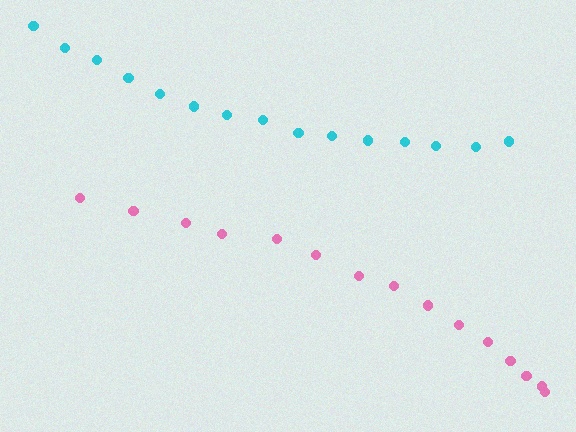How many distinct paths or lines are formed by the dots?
There are 2 distinct paths.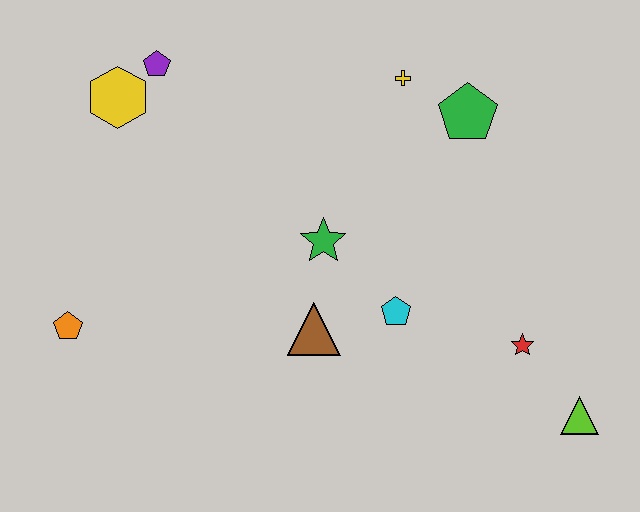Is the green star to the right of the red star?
No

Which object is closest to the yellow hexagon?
The purple pentagon is closest to the yellow hexagon.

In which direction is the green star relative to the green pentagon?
The green star is to the left of the green pentagon.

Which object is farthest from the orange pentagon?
The lime triangle is farthest from the orange pentagon.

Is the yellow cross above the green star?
Yes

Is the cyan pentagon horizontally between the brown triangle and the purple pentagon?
No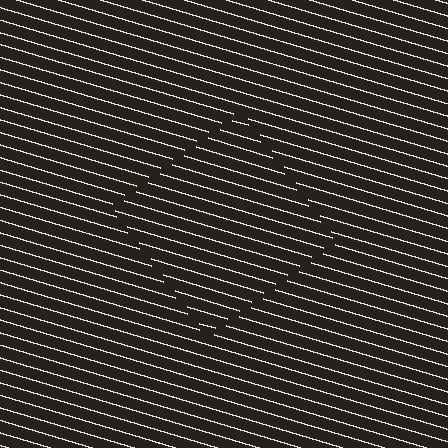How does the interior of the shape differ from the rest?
The interior of the shape contains the same grating, shifted by half a period — the contour is defined by the phase discontinuity where line-ends from the inner and outer gratings abut.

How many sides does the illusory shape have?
4 sides — the line-ends trace a square.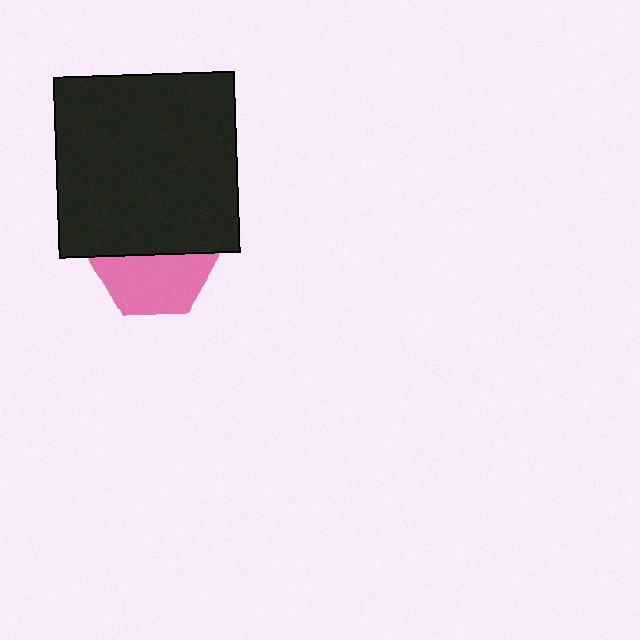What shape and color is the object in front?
The object in front is a black square.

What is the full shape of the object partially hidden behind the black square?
The partially hidden object is a pink hexagon.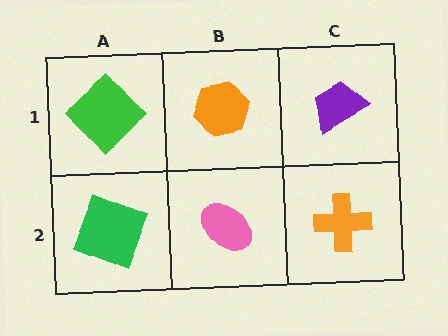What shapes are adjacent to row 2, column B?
An orange hexagon (row 1, column B), a green square (row 2, column A), an orange cross (row 2, column C).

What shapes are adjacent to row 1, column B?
A pink ellipse (row 2, column B), a green diamond (row 1, column A), a purple trapezoid (row 1, column C).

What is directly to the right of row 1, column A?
An orange hexagon.